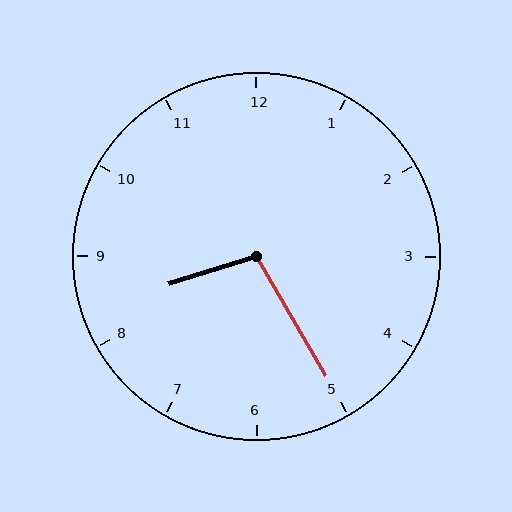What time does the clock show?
8:25.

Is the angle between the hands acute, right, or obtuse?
It is obtuse.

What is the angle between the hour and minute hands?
Approximately 102 degrees.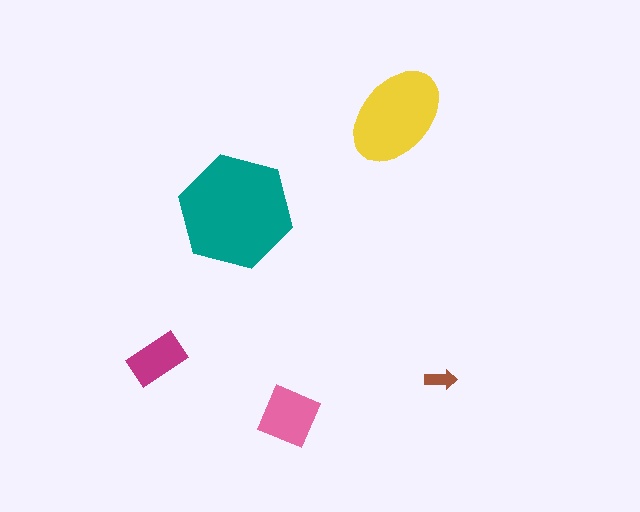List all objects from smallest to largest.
The brown arrow, the magenta rectangle, the pink square, the yellow ellipse, the teal hexagon.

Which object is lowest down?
The pink square is bottommost.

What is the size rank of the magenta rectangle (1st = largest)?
4th.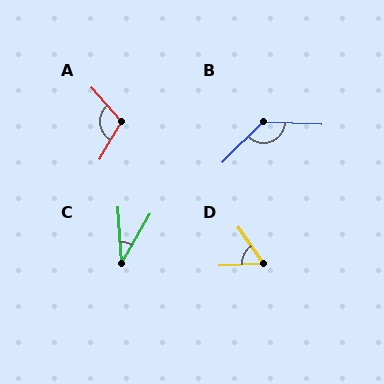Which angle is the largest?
B, at approximately 133 degrees.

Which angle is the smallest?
C, at approximately 34 degrees.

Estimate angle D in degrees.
Approximately 59 degrees.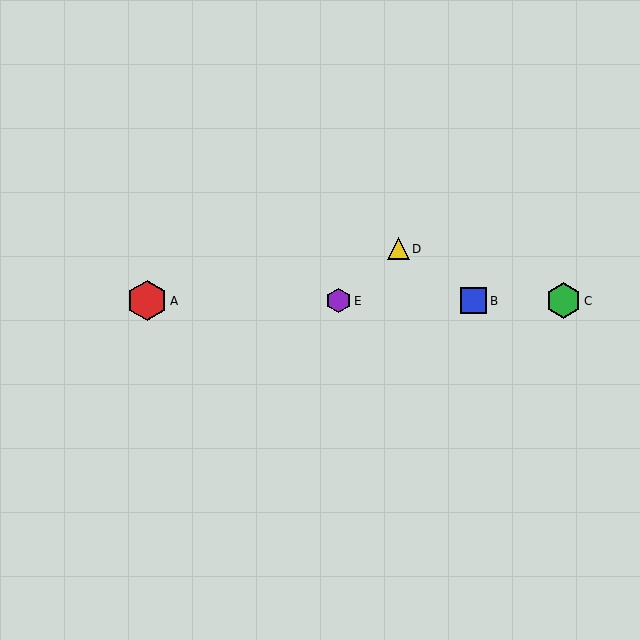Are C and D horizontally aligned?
No, C is at y≈301 and D is at y≈249.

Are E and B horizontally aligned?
Yes, both are at y≈301.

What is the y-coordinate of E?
Object E is at y≈301.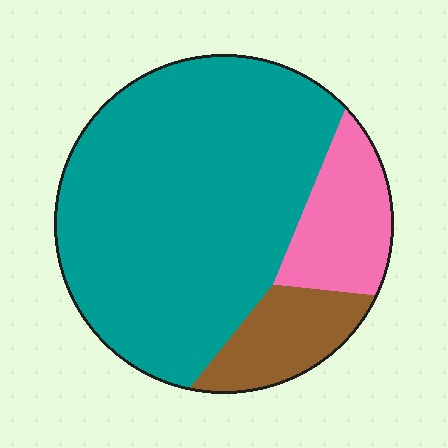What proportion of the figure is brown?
Brown takes up less than a quarter of the figure.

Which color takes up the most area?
Teal, at roughly 70%.